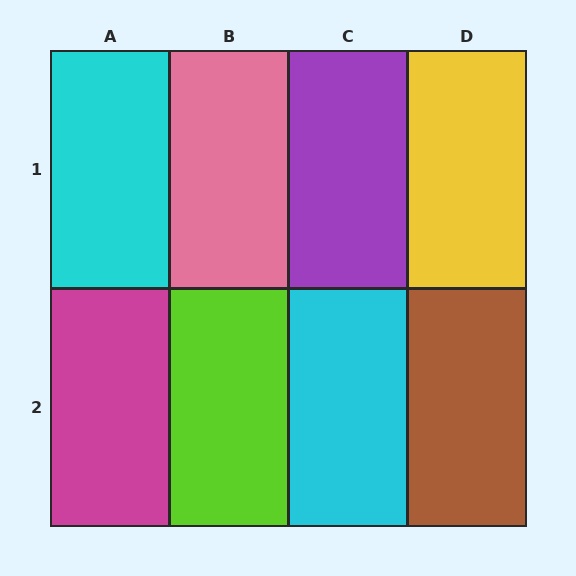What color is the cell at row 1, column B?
Pink.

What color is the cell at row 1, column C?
Purple.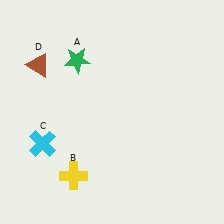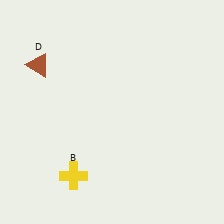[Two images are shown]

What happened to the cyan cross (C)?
The cyan cross (C) was removed in Image 2. It was in the bottom-left area of Image 1.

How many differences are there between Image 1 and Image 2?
There are 2 differences between the two images.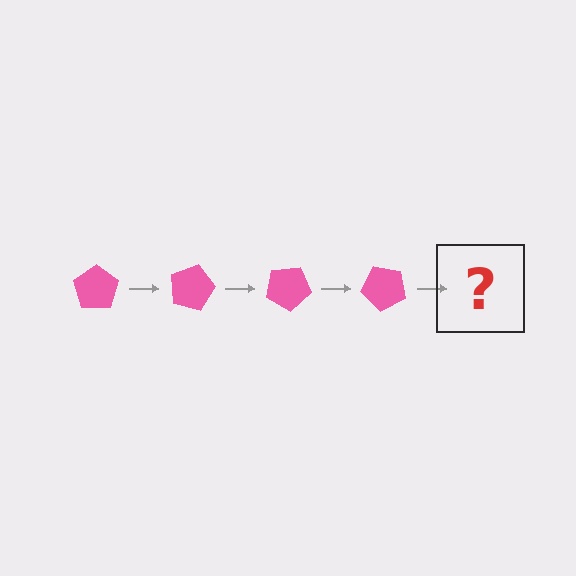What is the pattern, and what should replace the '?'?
The pattern is that the pentagon rotates 15 degrees each step. The '?' should be a pink pentagon rotated 60 degrees.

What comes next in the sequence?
The next element should be a pink pentagon rotated 60 degrees.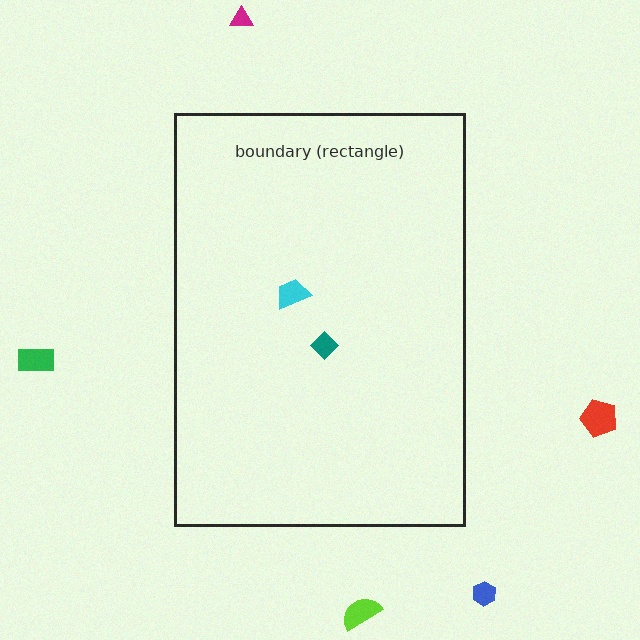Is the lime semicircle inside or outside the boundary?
Outside.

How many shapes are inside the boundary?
2 inside, 5 outside.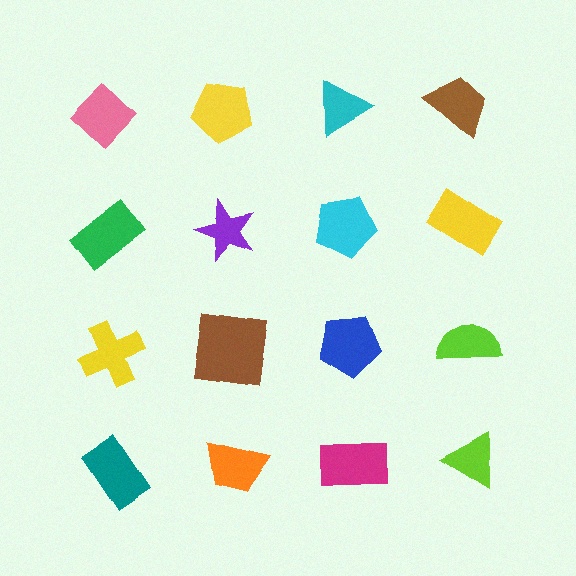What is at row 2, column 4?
A yellow rectangle.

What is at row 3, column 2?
A brown square.